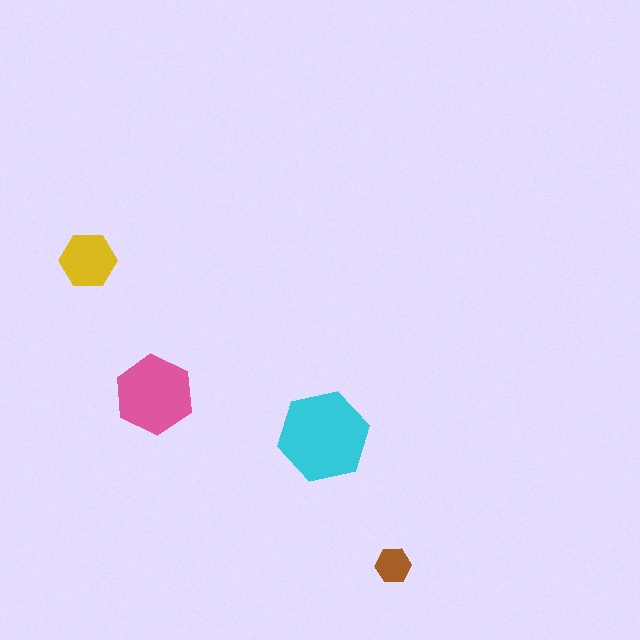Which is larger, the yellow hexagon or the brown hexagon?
The yellow one.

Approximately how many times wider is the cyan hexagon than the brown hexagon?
About 2.5 times wider.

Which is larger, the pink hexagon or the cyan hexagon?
The cyan one.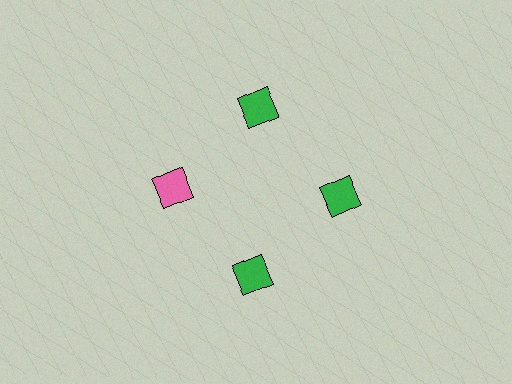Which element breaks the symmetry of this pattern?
The pink diamond at roughly the 9 o'clock position breaks the symmetry. All other shapes are green diamonds.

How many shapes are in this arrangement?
There are 4 shapes arranged in a ring pattern.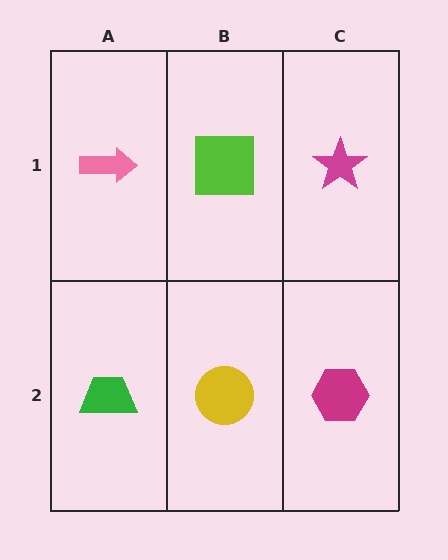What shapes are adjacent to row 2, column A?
A pink arrow (row 1, column A), a yellow circle (row 2, column B).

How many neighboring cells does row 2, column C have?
2.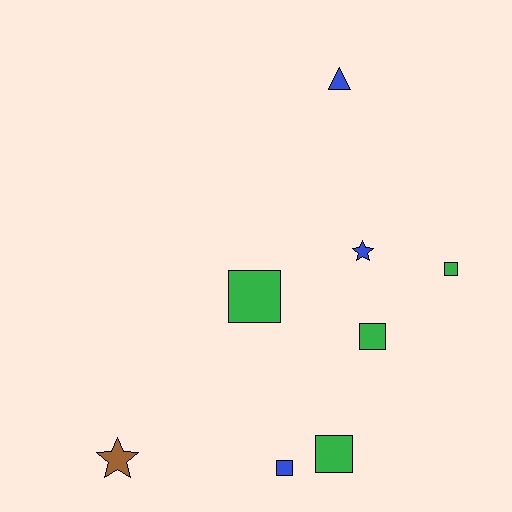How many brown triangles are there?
There are no brown triangles.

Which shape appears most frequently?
Square, with 5 objects.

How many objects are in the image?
There are 8 objects.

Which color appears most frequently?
Green, with 4 objects.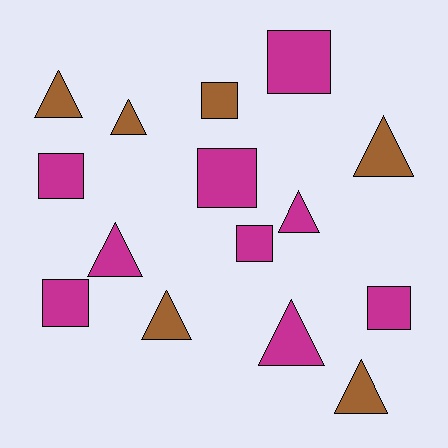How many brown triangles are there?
There are 5 brown triangles.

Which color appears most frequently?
Magenta, with 9 objects.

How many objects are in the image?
There are 15 objects.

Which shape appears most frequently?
Triangle, with 8 objects.